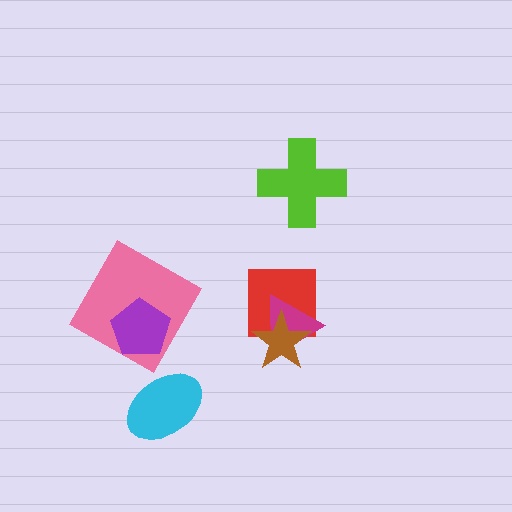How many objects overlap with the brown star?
2 objects overlap with the brown star.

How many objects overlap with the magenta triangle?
2 objects overlap with the magenta triangle.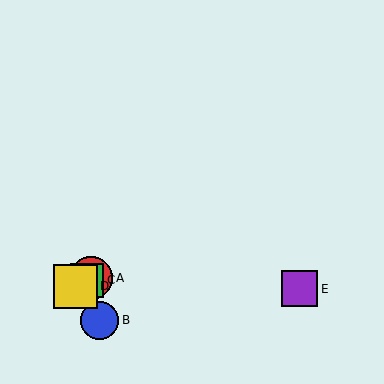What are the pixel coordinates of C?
Object C is at (87, 280).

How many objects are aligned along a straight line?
3 objects (A, C, D) are aligned along a straight line.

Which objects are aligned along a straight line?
Objects A, C, D are aligned along a straight line.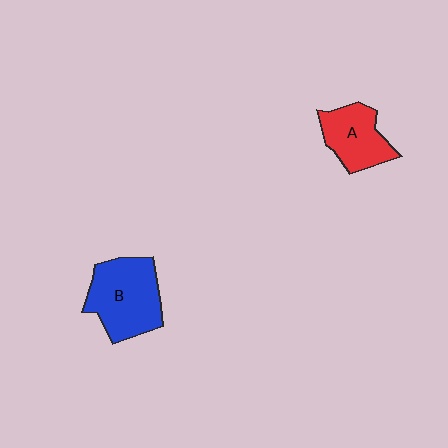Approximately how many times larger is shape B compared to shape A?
Approximately 1.4 times.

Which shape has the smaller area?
Shape A (red).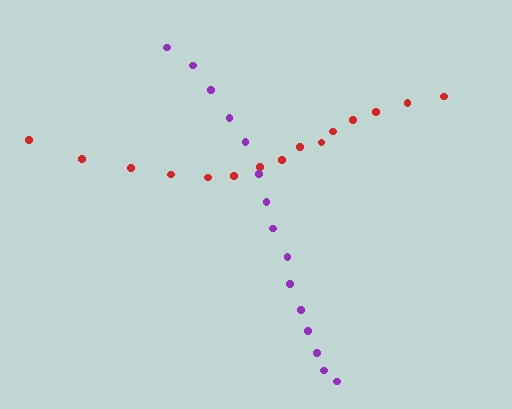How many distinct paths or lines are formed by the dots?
There are 2 distinct paths.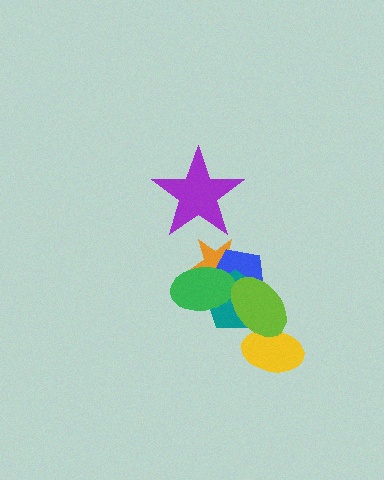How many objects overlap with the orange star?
3 objects overlap with the orange star.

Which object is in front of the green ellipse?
The lime ellipse is in front of the green ellipse.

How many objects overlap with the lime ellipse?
4 objects overlap with the lime ellipse.